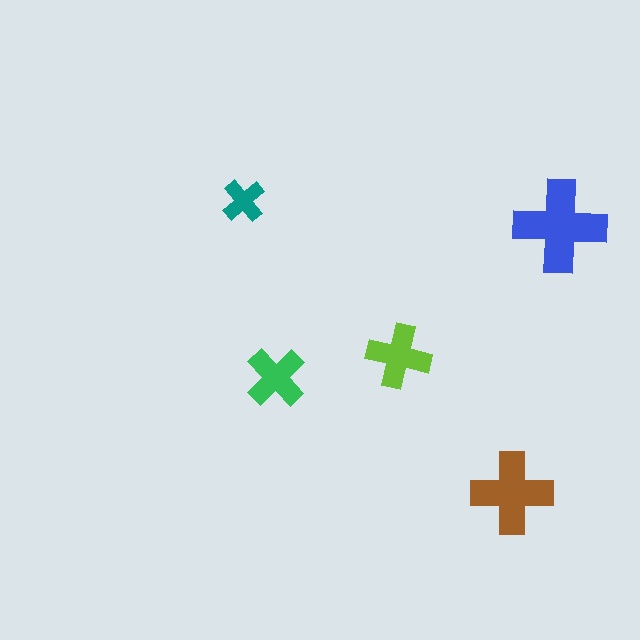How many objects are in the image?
There are 5 objects in the image.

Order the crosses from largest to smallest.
the blue one, the brown one, the lime one, the green one, the teal one.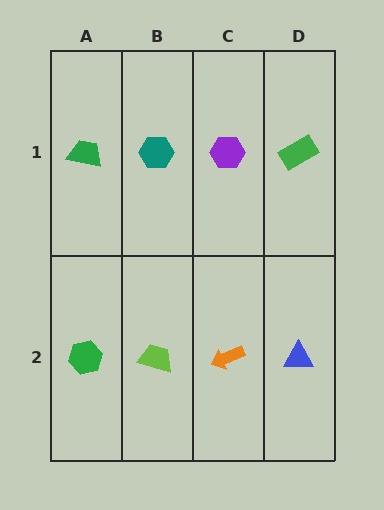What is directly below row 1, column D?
A blue triangle.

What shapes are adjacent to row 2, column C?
A purple hexagon (row 1, column C), a lime trapezoid (row 2, column B), a blue triangle (row 2, column D).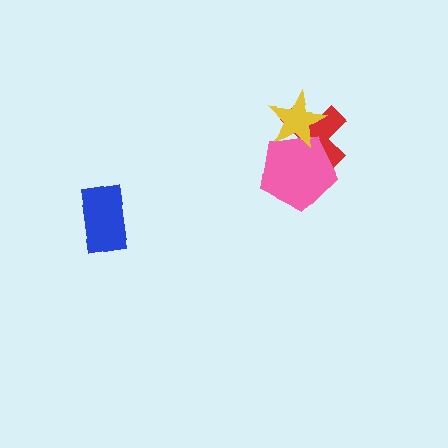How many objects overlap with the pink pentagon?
2 objects overlap with the pink pentagon.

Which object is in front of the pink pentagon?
The yellow star is in front of the pink pentagon.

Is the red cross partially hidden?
Yes, it is partially covered by another shape.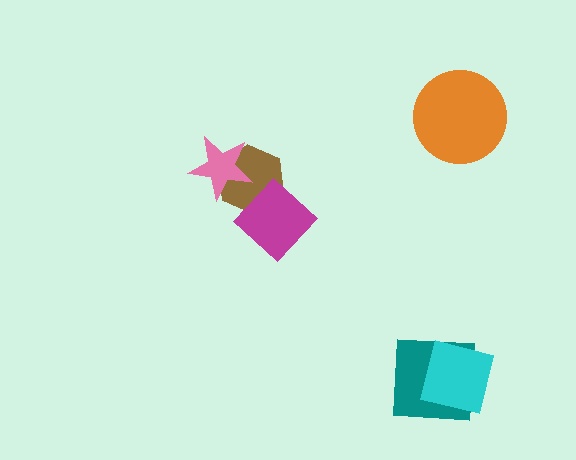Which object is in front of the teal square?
The cyan square is in front of the teal square.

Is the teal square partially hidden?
Yes, it is partially covered by another shape.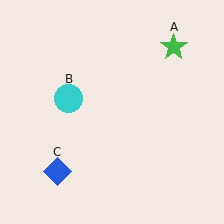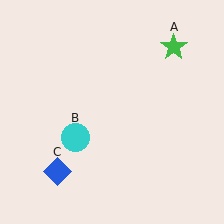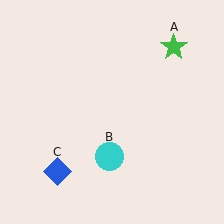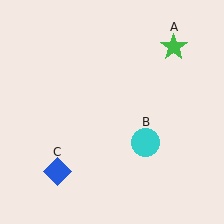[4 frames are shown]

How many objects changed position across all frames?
1 object changed position: cyan circle (object B).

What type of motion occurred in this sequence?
The cyan circle (object B) rotated counterclockwise around the center of the scene.